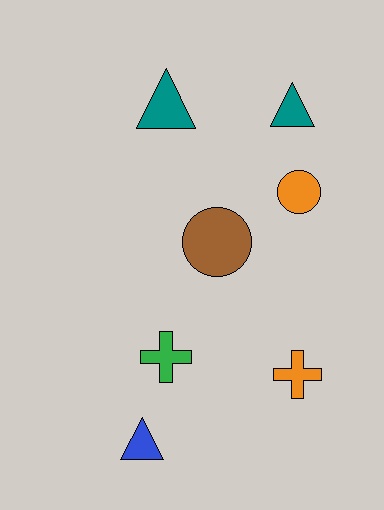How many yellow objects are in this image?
There are no yellow objects.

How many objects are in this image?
There are 7 objects.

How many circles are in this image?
There are 2 circles.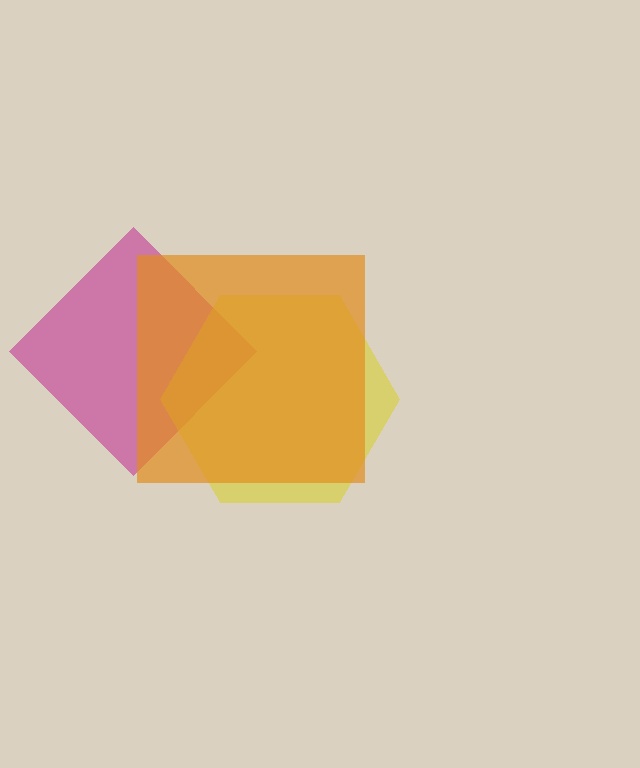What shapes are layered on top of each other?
The layered shapes are: a magenta diamond, a yellow hexagon, an orange square.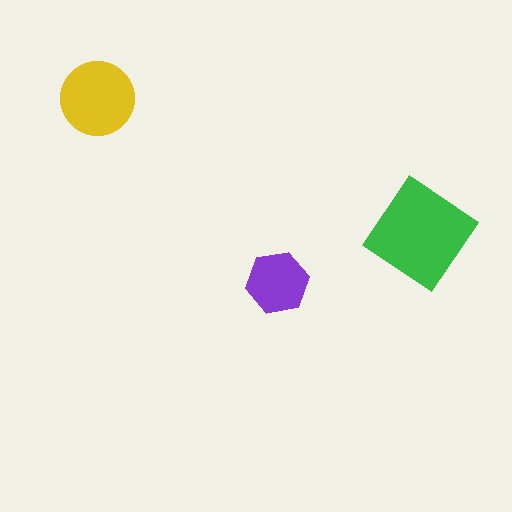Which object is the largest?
The green diamond.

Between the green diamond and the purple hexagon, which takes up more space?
The green diamond.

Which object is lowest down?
The purple hexagon is bottommost.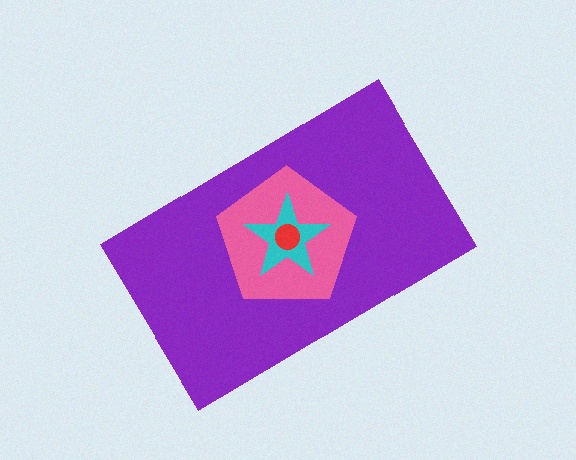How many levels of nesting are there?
4.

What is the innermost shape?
The red circle.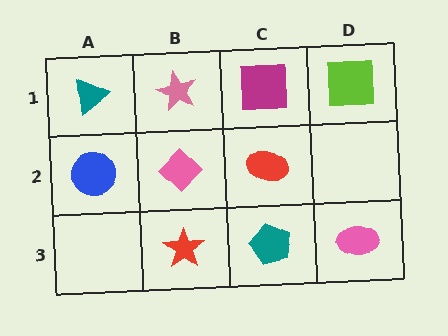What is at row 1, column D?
A lime square.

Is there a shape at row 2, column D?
No, that cell is empty.